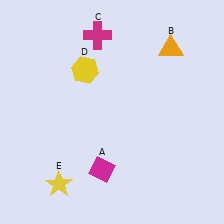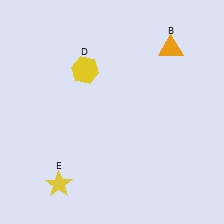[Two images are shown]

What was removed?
The magenta cross (C), the magenta diamond (A) were removed in Image 2.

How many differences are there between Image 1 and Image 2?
There are 2 differences between the two images.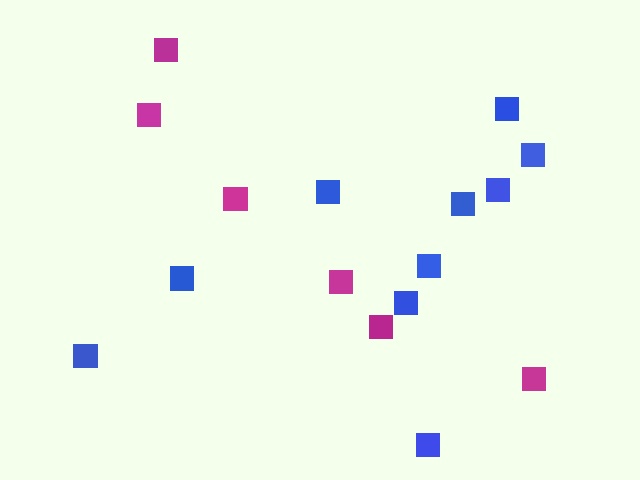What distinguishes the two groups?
There are 2 groups: one group of blue squares (10) and one group of magenta squares (6).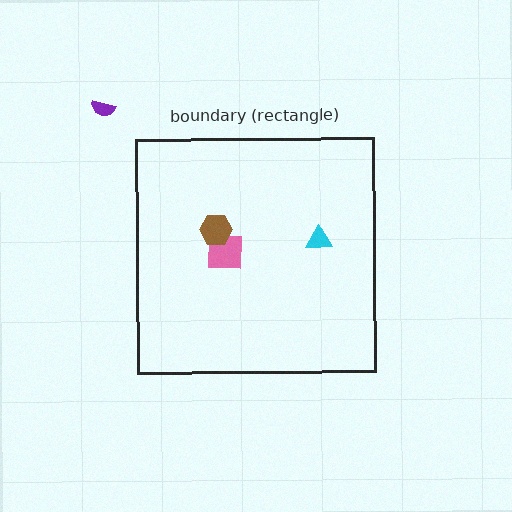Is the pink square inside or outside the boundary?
Inside.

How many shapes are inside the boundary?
3 inside, 1 outside.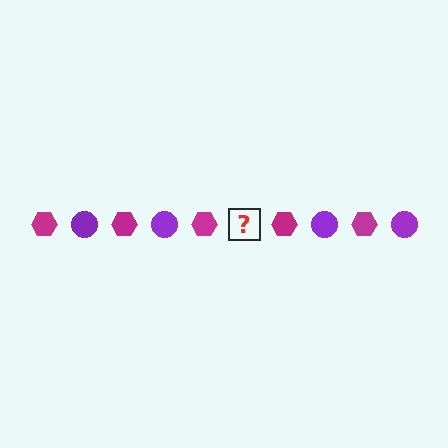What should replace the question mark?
The question mark should be replaced with a purple circle.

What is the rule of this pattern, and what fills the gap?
The rule is that the pattern alternates between magenta hexagon and purple circle. The gap should be filled with a purple circle.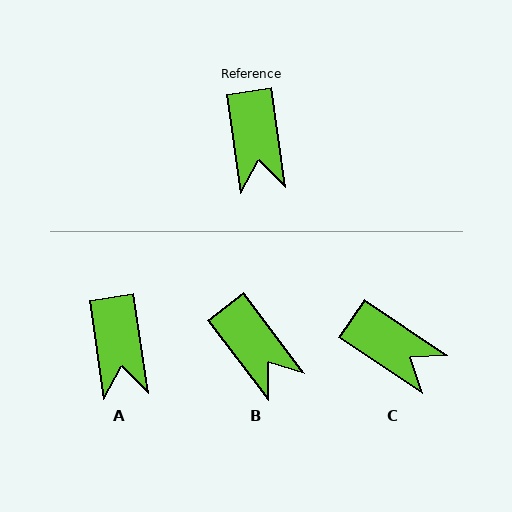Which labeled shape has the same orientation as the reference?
A.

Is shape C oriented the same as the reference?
No, it is off by about 48 degrees.